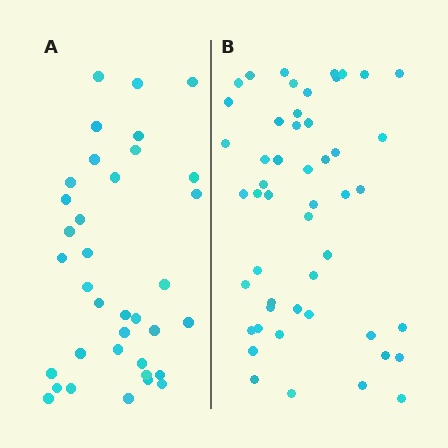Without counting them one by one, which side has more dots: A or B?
Region B (the right region) has more dots.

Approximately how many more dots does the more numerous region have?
Region B has approximately 15 more dots than region A.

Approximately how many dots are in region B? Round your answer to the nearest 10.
About 50 dots.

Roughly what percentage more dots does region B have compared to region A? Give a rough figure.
About 40% more.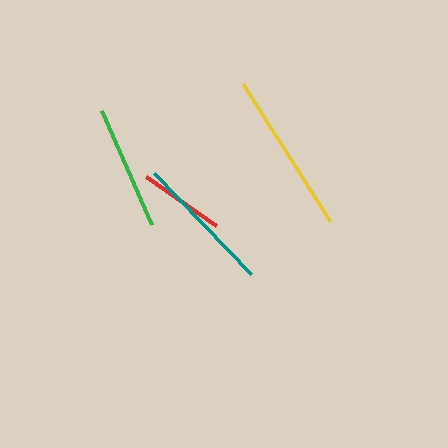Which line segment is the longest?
The yellow line is the longest at approximately 162 pixels.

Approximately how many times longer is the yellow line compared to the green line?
The yellow line is approximately 1.3 times the length of the green line.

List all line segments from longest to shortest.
From longest to shortest: yellow, teal, green, red.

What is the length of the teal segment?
The teal segment is approximately 141 pixels long.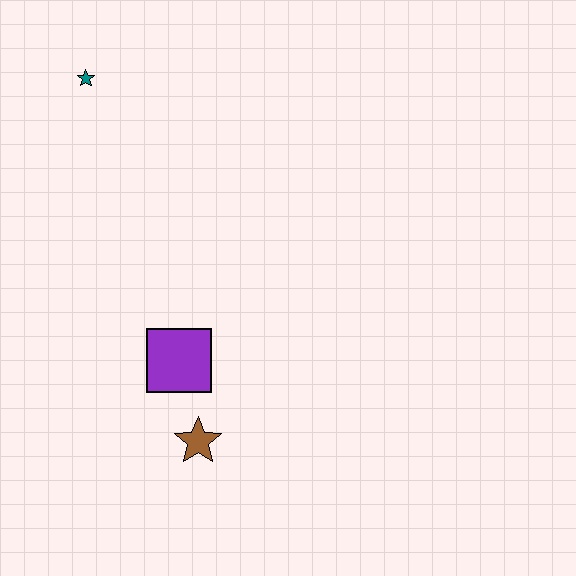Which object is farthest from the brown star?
The teal star is farthest from the brown star.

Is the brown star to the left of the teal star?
No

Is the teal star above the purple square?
Yes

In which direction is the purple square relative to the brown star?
The purple square is above the brown star.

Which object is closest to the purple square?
The brown star is closest to the purple square.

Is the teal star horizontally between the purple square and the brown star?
No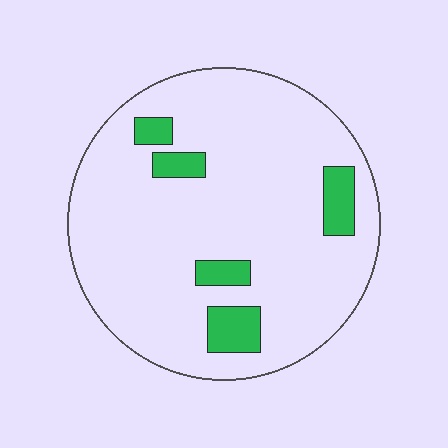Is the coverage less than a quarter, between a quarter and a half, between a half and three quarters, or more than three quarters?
Less than a quarter.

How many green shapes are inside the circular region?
5.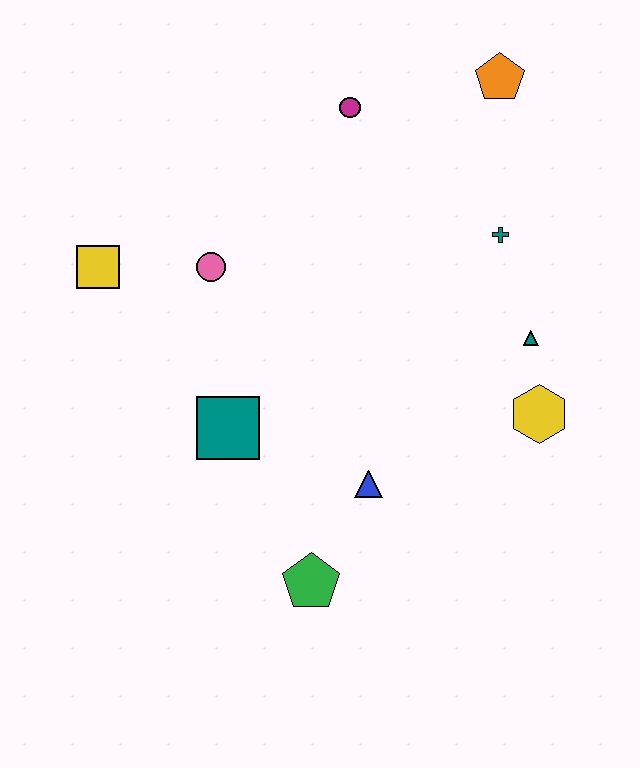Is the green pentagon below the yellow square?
Yes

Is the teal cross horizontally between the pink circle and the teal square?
No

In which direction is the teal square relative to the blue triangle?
The teal square is to the left of the blue triangle.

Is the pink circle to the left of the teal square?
Yes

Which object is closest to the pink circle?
The yellow square is closest to the pink circle.